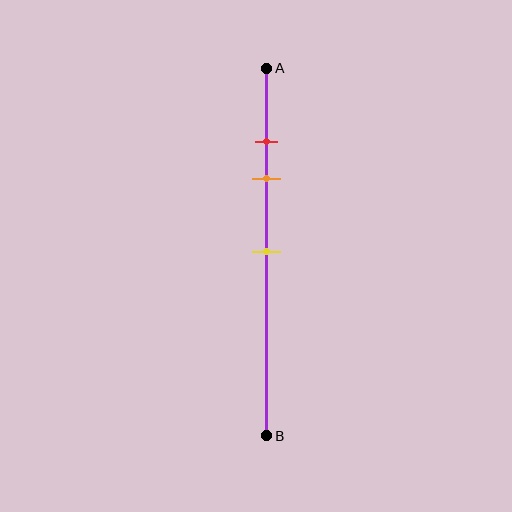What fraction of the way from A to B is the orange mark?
The orange mark is approximately 30% (0.3) of the way from A to B.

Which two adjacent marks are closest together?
The red and orange marks are the closest adjacent pair.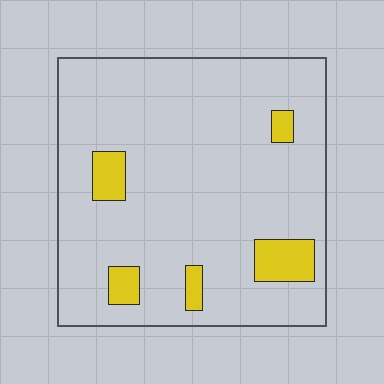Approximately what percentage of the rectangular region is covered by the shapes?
Approximately 10%.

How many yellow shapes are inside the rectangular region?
5.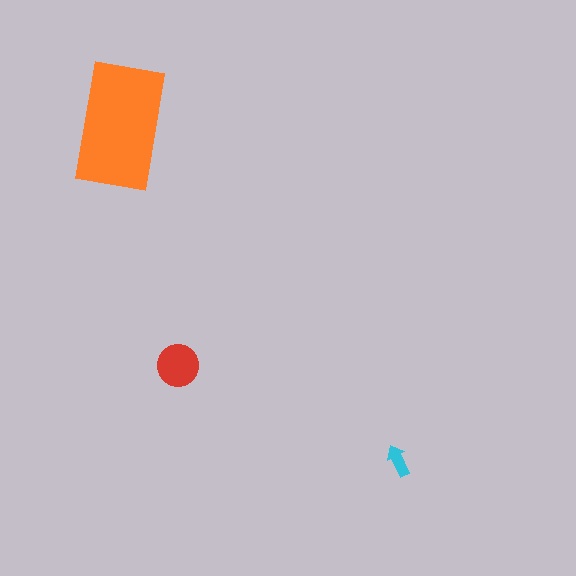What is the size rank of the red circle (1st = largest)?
2nd.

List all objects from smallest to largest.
The cyan arrow, the red circle, the orange rectangle.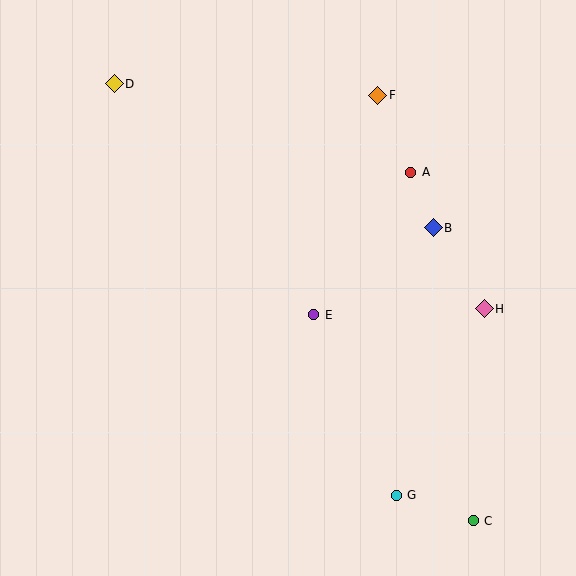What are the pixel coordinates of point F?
Point F is at (378, 95).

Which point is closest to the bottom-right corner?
Point C is closest to the bottom-right corner.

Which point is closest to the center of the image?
Point E at (314, 315) is closest to the center.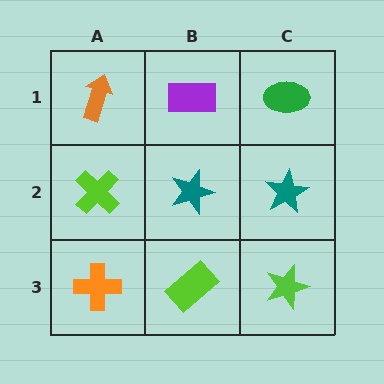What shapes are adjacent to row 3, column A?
A lime cross (row 2, column A), a lime rectangle (row 3, column B).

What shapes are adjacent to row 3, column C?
A teal star (row 2, column C), a lime rectangle (row 3, column B).